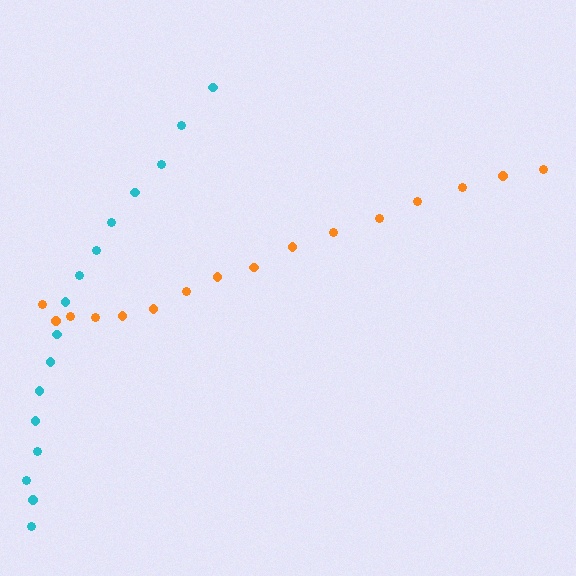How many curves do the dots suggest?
There are 2 distinct paths.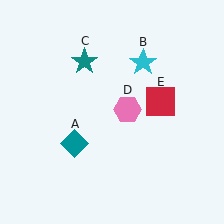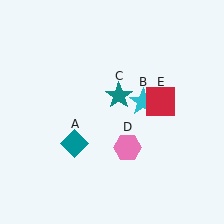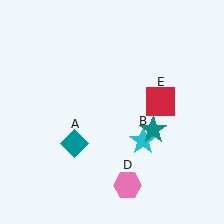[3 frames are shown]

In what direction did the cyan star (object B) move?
The cyan star (object B) moved down.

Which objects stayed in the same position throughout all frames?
Teal diamond (object A) and red square (object E) remained stationary.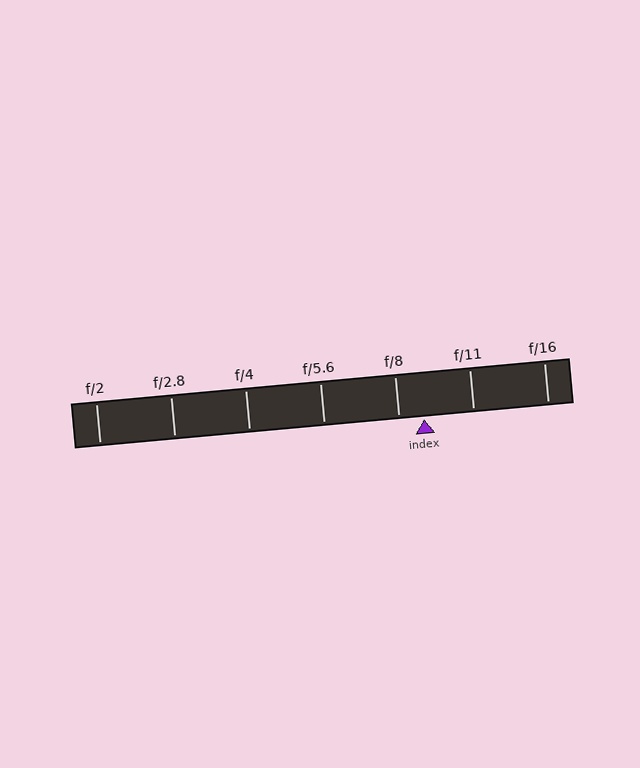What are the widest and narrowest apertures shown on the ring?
The widest aperture shown is f/2 and the narrowest is f/16.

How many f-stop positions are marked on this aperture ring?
There are 7 f-stop positions marked.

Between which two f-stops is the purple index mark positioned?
The index mark is between f/8 and f/11.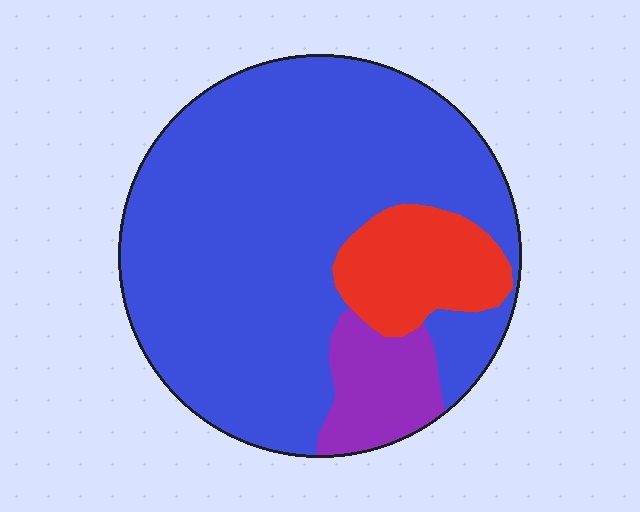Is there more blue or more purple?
Blue.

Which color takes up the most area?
Blue, at roughly 75%.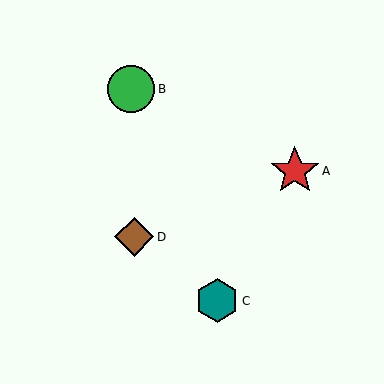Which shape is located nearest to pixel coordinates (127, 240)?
The brown diamond (labeled D) at (134, 237) is nearest to that location.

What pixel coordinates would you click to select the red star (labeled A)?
Click at (295, 171) to select the red star A.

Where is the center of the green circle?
The center of the green circle is at (131, 89).